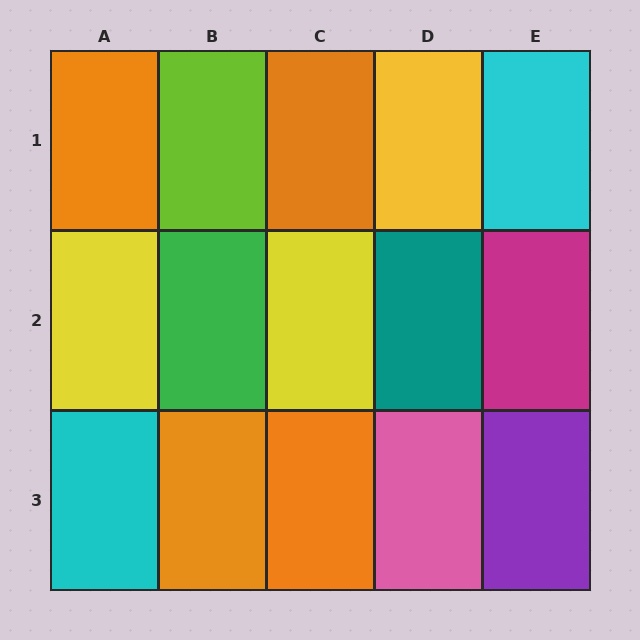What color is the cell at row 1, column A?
Orange.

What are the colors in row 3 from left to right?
Cyan, orange, orange, pink, purple.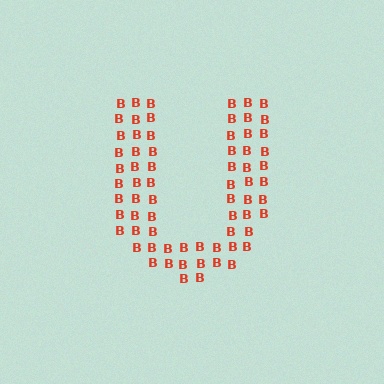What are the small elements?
The small elements are letter B's.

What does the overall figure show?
The overall figure shows the letter U.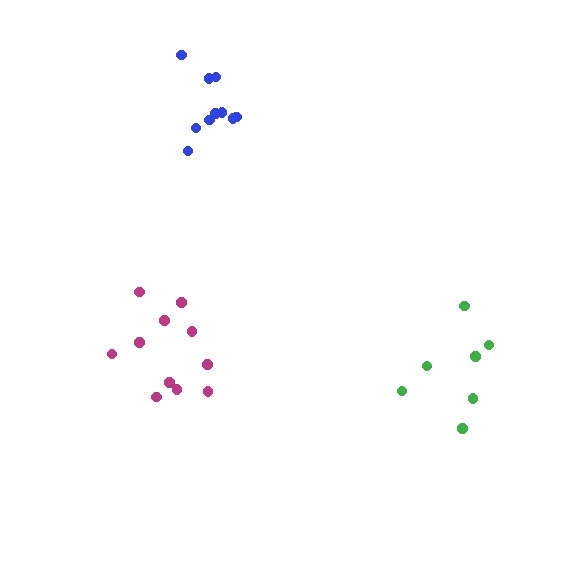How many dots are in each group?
Group 1: 7 dots, Group 2: 11 dots, Group 3: 10 dots (28 total).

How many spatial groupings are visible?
There are 3 spatial groupings.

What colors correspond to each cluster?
The clusters are colored: green, magenta, blue.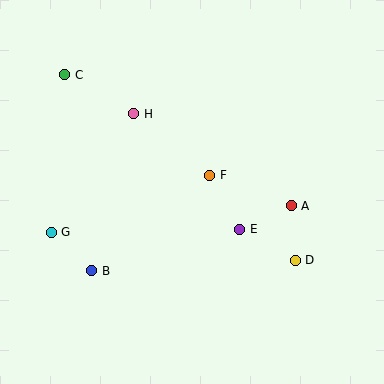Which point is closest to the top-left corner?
Point C is closest to the top-left corner.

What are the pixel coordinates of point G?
Point G is at (51, 232).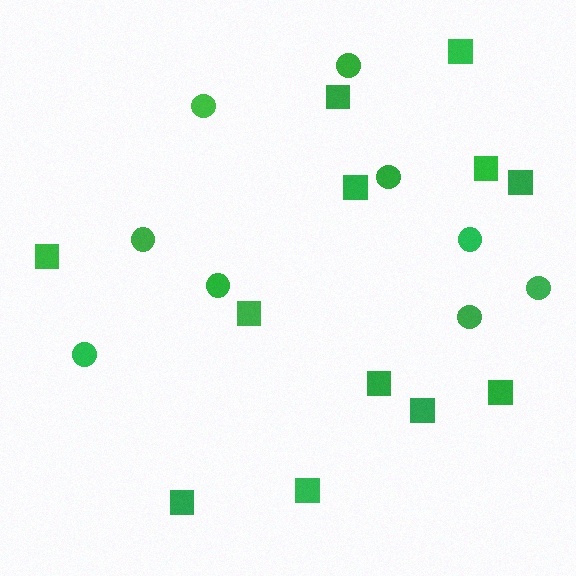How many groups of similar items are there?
There are 2 groups: one group of squares (12) and one group of circles (9).